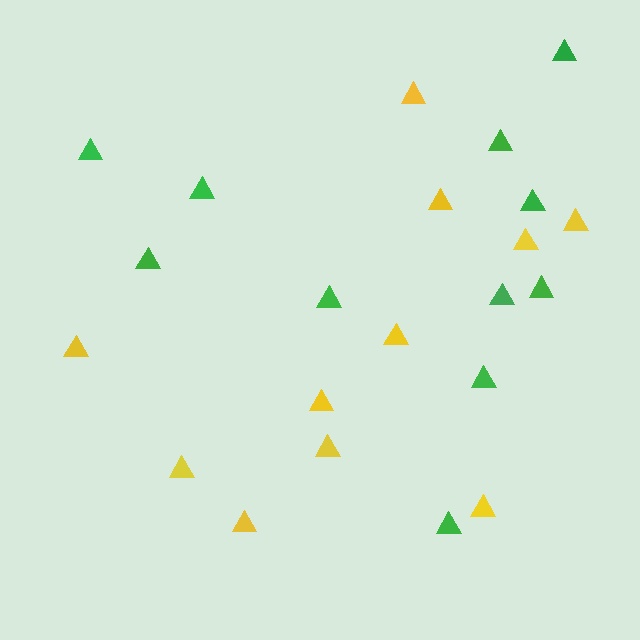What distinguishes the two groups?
There are 2 groups: one group of green triangles (11) and one group of yellow triangles (11).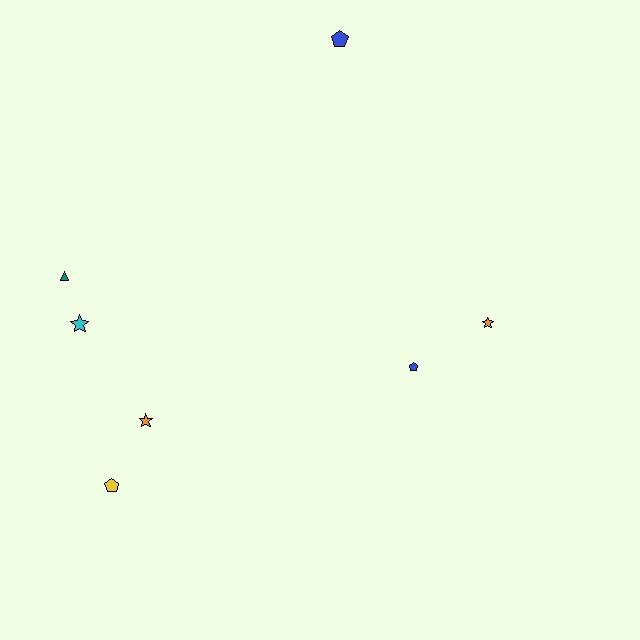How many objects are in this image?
There are 7 objects.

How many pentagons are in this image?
There are 3 pentagons.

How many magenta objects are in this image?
There are no magenta objects.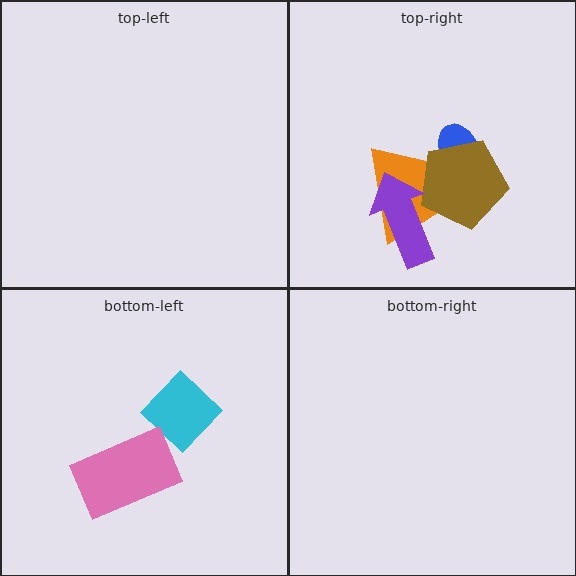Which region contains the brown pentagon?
The top-right region.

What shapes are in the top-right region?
The orange trapezoid, the blue ellipse, the brown pentagon, the purple arrow.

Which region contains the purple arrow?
The top-right region.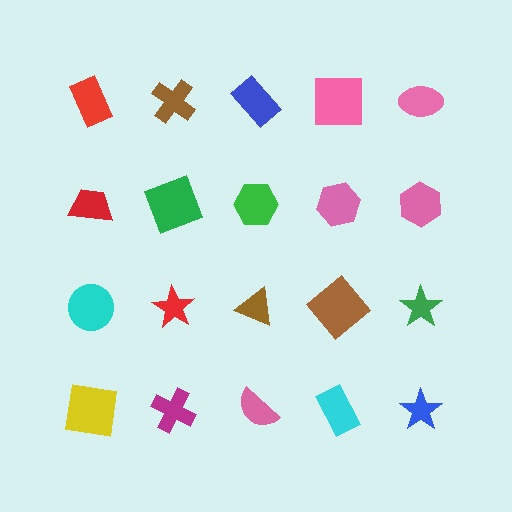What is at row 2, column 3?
A green hexagon.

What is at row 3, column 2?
A red star.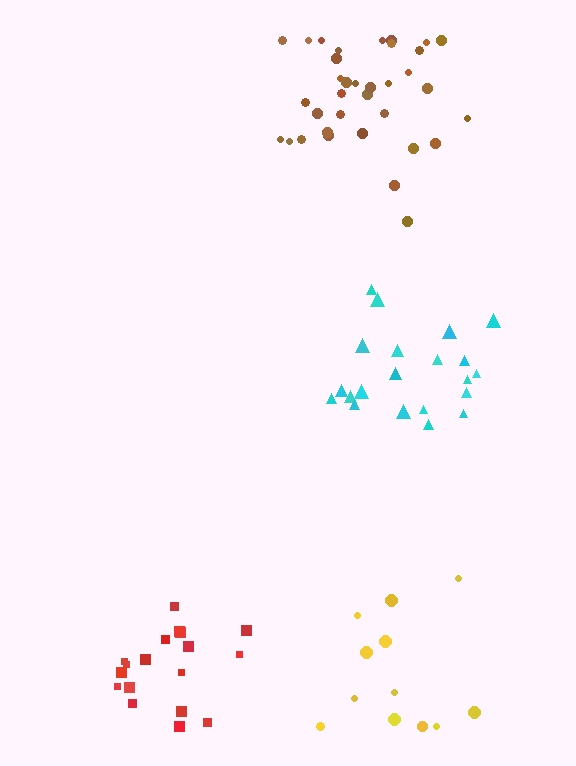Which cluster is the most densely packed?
Brown.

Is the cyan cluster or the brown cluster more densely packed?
Brown.